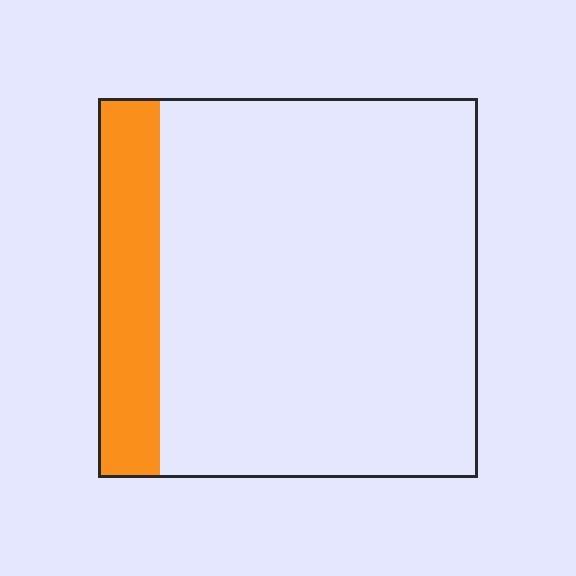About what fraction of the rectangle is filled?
About one sixth (1/6).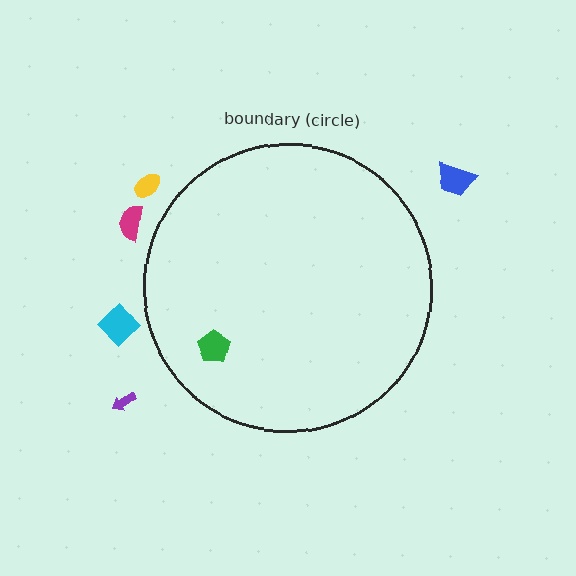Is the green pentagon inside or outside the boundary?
Inside.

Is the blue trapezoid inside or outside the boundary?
Outside.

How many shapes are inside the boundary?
1 inside, 5 outside.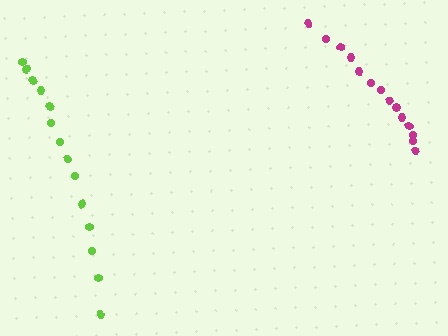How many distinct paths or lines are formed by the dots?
There are 2 distinct paths.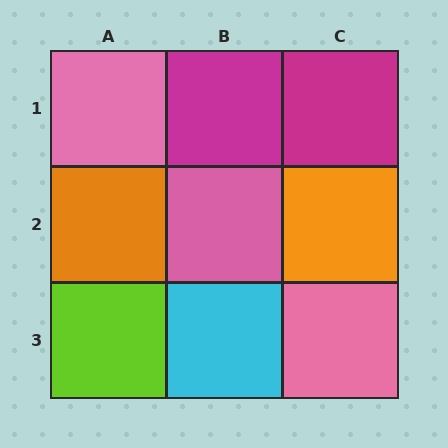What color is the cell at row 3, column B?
Cyan.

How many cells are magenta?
2 cells are magenta.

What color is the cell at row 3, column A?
Lime.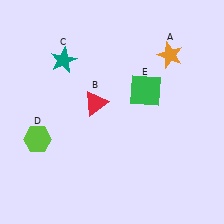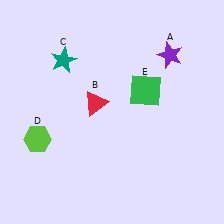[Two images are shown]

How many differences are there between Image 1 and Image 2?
There is 1 difference between the two images.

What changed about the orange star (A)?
In Image 1, A is orange. In Image 2, it changed to purple.